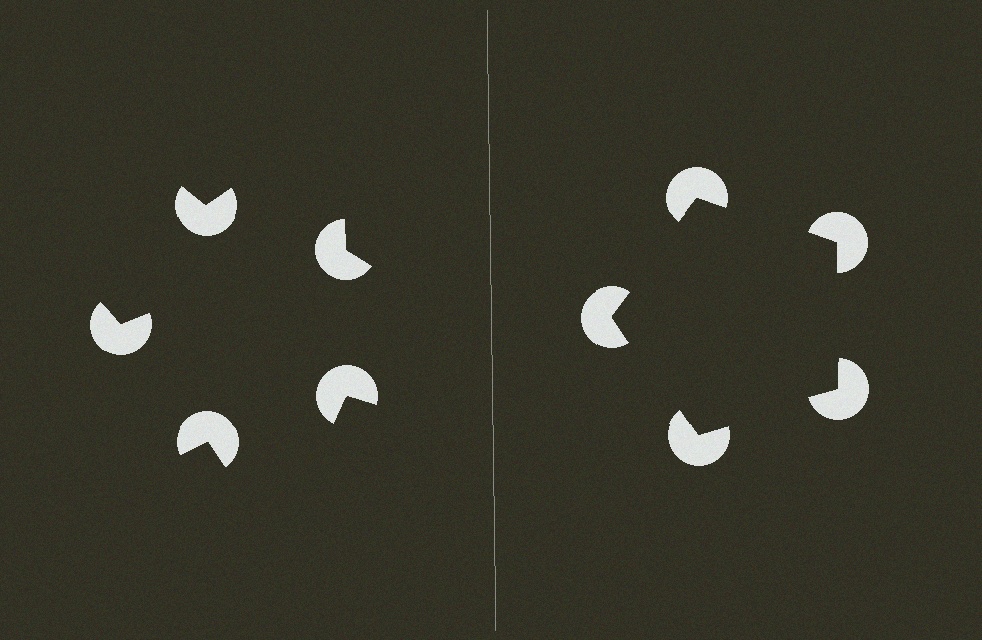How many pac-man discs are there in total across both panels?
10 — 5 on each side.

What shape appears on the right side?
An illusory pentagon.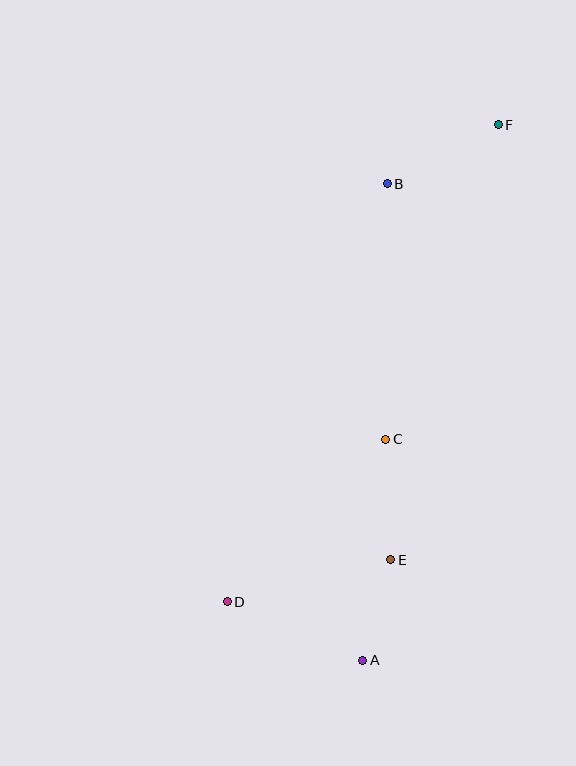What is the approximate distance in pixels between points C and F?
The distance between C and F is approximately 334 pixels.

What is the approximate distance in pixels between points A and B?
The distance between A and B is approximately 477 pixels.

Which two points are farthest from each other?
Points A and F are farthest from each other.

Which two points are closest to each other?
Points A and E are closest to each other.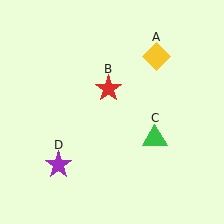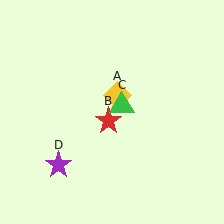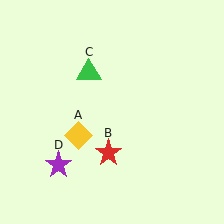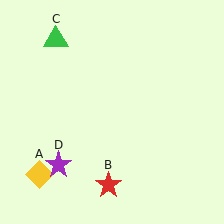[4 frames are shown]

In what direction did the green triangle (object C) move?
The green triangle (object C) moved up and to the left.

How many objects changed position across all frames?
3 objects changed position: yellow diamond (object A), red star (object B), green triangle (object C).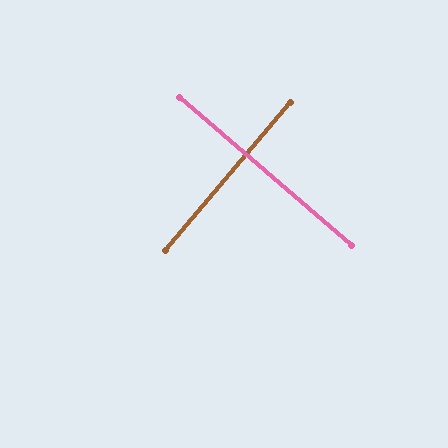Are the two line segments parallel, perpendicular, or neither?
Perpendicular — they meet at approximately 89°.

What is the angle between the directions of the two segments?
Approximately 89 degrees.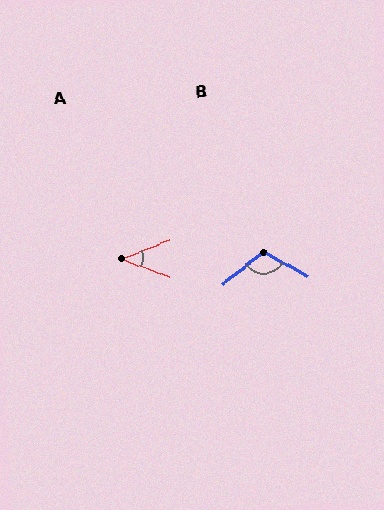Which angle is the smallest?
A, at approximately 42 degrees.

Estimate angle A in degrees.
Approximately 42 degrees.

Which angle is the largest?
B, at approximately 113 degrees.